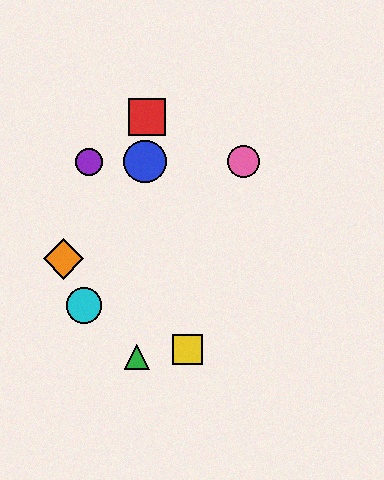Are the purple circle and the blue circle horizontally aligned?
Yes, both are at y≈162.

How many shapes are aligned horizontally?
3 shapes (the blue circle, the purple circle, the pink circle) are aligned horizontally.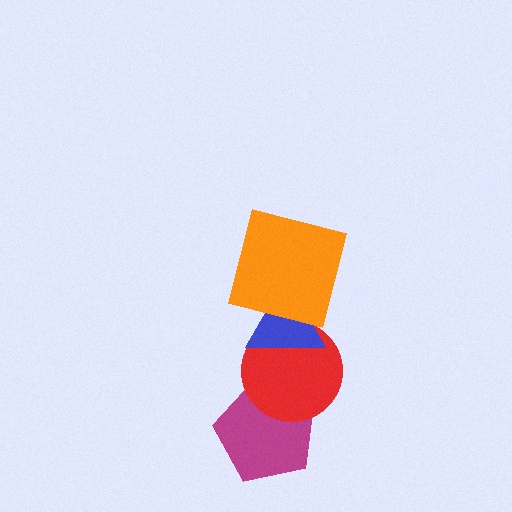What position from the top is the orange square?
The orange square is 1st from the top.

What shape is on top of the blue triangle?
The orange square is on top of the blue triangle.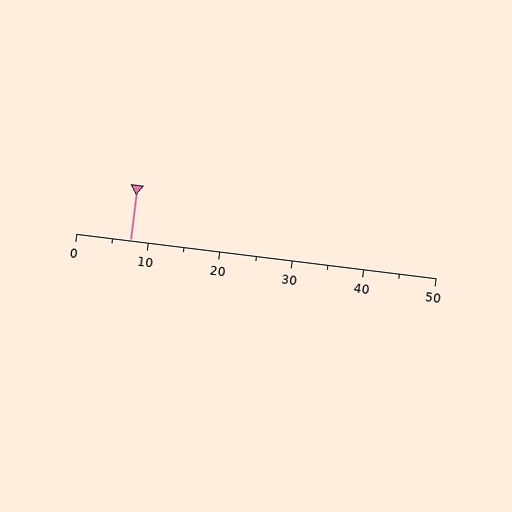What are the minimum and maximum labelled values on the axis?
The axis runs from 0 to 50.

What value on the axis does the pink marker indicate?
The marker indicates approximately 7.5.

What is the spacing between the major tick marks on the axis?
The major ticks are spaced 10 apart.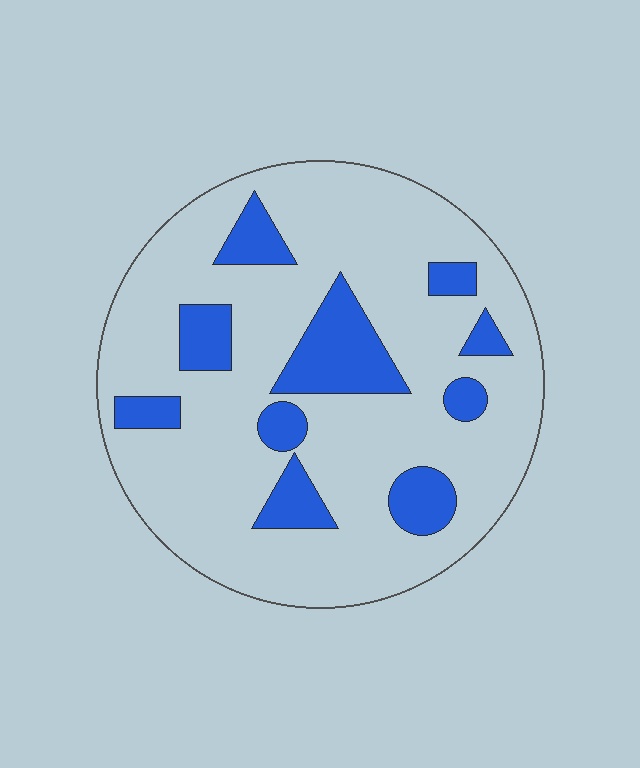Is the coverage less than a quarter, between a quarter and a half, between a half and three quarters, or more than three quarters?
Less than a quarter.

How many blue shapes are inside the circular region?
10.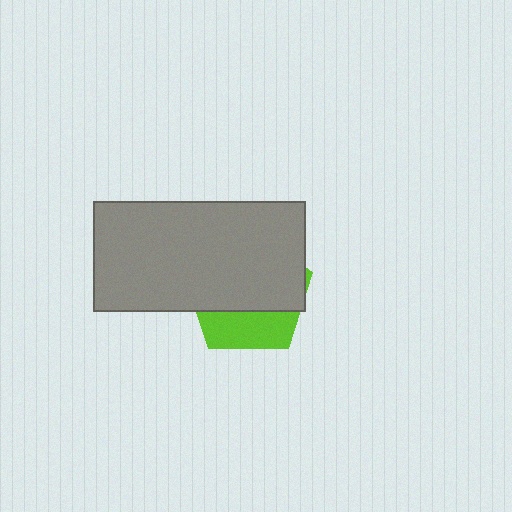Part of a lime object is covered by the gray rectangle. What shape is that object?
It is a pentagon.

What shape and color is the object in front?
The object in front is a gray rectangle.